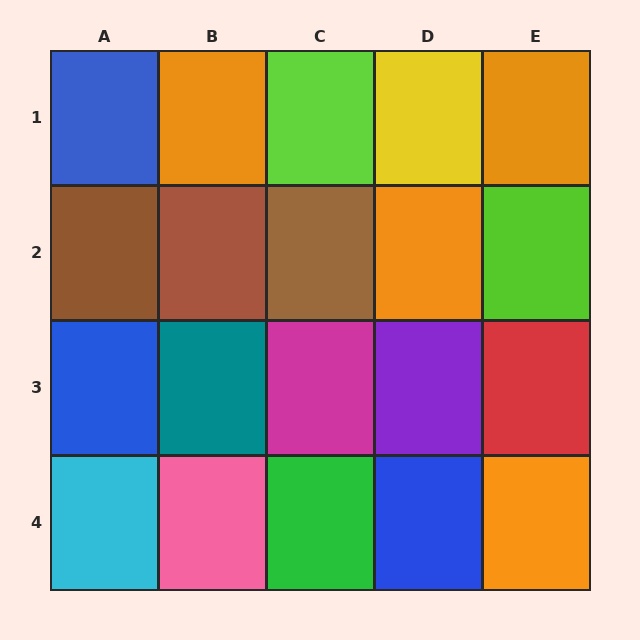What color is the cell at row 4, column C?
Green.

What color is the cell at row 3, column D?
Purple.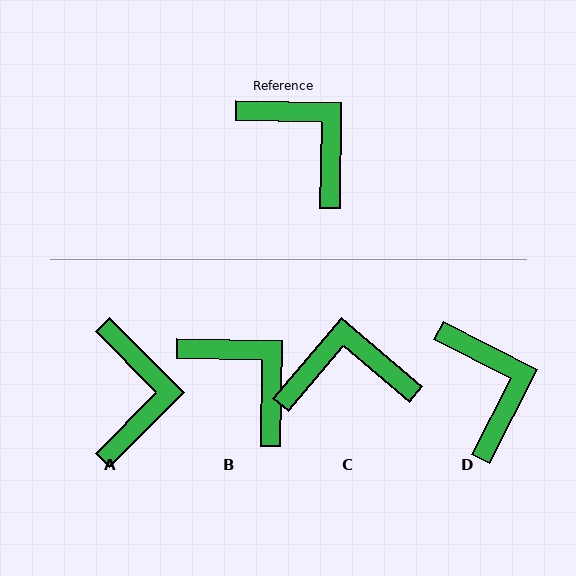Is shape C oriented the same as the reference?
No, it is off by about 50 degrees.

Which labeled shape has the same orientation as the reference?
B.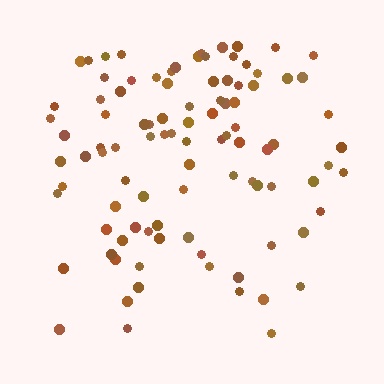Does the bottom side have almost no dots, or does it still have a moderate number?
Still a moderate number, just noticeably fewer than the top.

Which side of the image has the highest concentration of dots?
The top.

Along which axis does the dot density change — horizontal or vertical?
Vertical.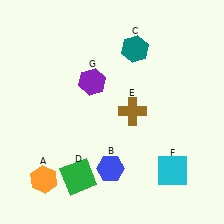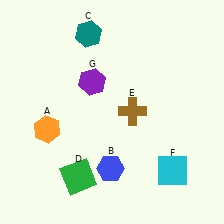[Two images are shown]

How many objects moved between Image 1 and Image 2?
2 objects moved between the two images.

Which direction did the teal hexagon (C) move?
The teal hexagon (C) moved left.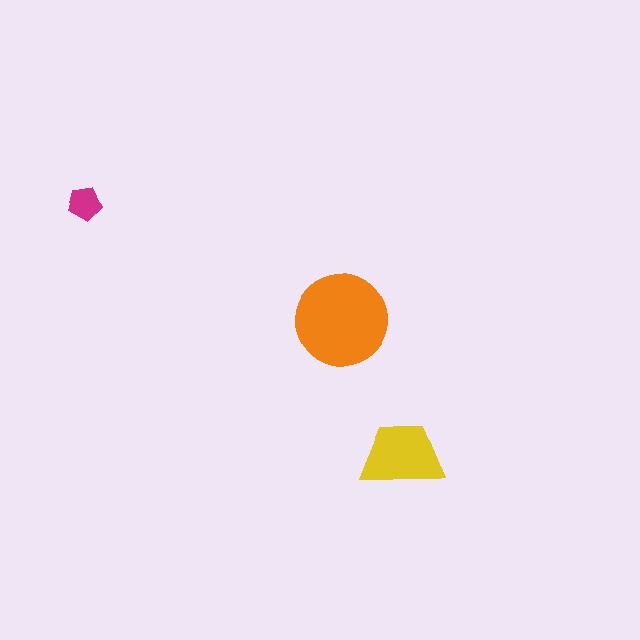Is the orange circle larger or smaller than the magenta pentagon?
Larger.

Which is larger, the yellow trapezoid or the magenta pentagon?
The yellow trapezoid.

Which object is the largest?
The orange circle.